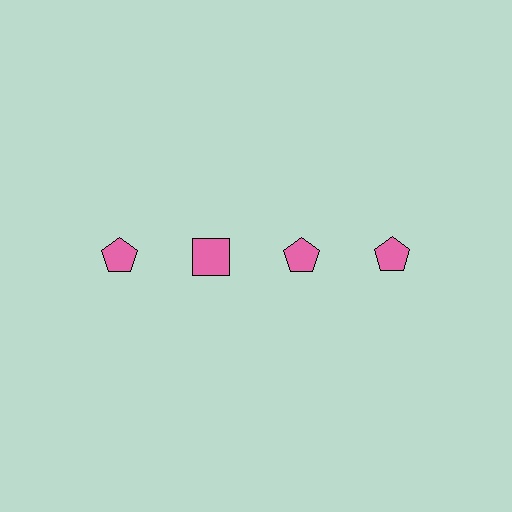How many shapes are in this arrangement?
There are 4 shapes arranged in a grid pattern.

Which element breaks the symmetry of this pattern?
The pink square in the top row, second from left column breaks the symmetry. All other shapes are pink pentagons.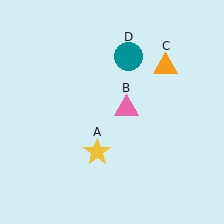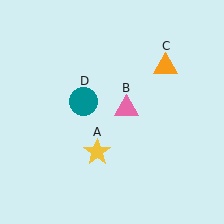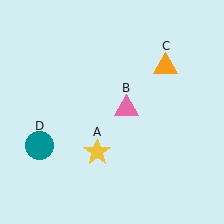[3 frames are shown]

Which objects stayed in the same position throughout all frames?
Yellow star (object A) and pink triangle (object B) and orange triangle (object C) remained stationary.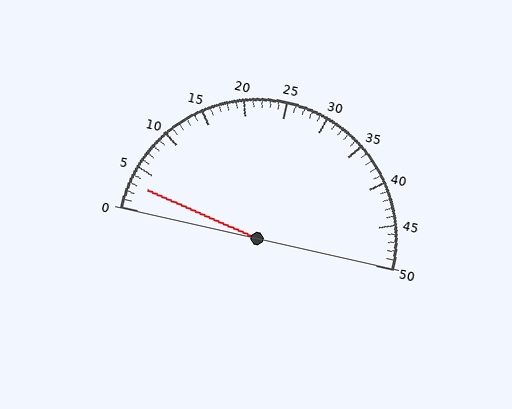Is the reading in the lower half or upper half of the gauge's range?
The reading is in the lower half of the range (0 to 50).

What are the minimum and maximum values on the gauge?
The gauge ranges from 0 to 50.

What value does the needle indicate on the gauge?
The needle indicates approximately 3.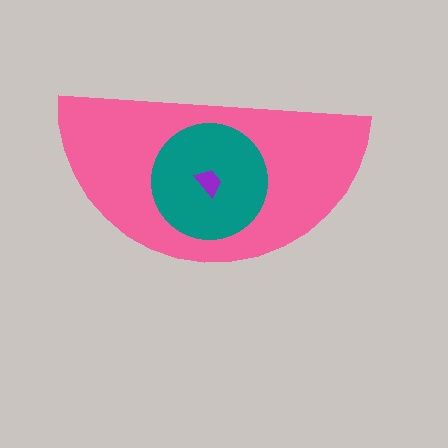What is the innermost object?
The purple trapezoid.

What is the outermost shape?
The pink semicircle.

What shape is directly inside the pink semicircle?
The teal circle.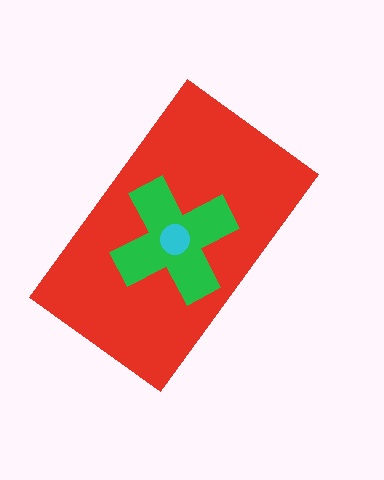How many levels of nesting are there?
3.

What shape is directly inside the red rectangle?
The green cross.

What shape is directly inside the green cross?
The cyan circle.